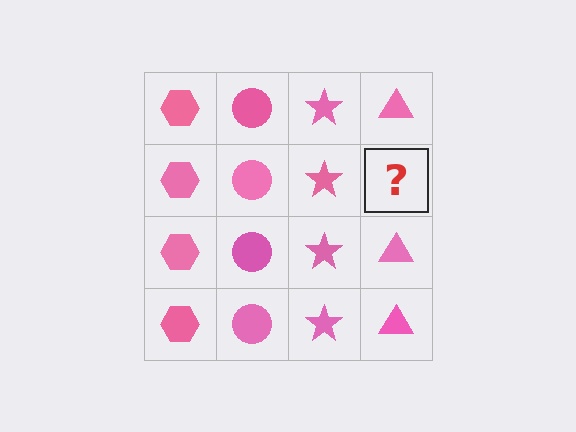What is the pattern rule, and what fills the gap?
The rule is that each column has a consistent shape. The gap should be filled with a pink triangle.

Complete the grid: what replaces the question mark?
The question mark should be replaced with a pink triangle.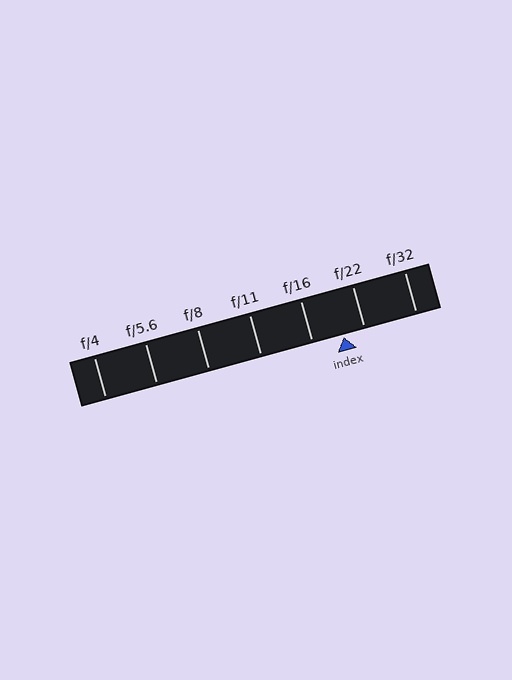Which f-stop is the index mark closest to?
The index mark is closest to f/22.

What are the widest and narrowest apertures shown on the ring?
The widest aperture shown is f/4 and the narrowest is f/32.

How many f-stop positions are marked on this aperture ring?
There are 7 f-stop positions marked.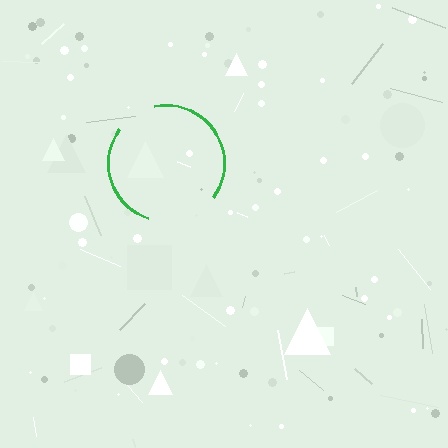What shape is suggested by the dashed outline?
The dashed outline suggests a circle.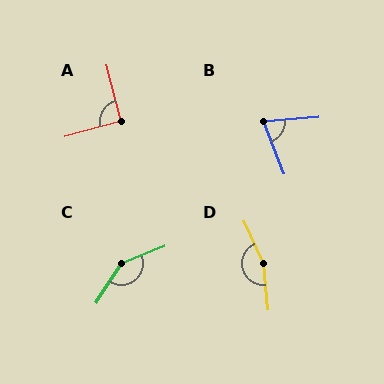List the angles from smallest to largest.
B (73°), A (91°), C (144°), D (161°).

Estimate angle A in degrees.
Approximately 91 degrees.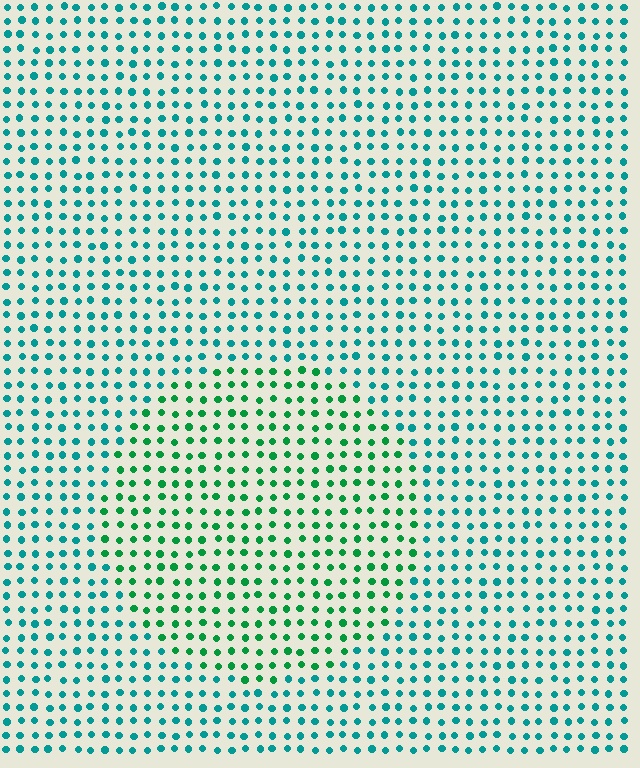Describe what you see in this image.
The image is filled with small teal elements in a uniform arrangement. A circle-shaped region is visible where the elements are tinted to a slightly different hue, forming a subtle color boundary.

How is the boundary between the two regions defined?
The boundary is defined purely by a slight shift in hue (about 36 degrees). Spacing, size, and orientation are identical on both sides.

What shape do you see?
I see a circle.